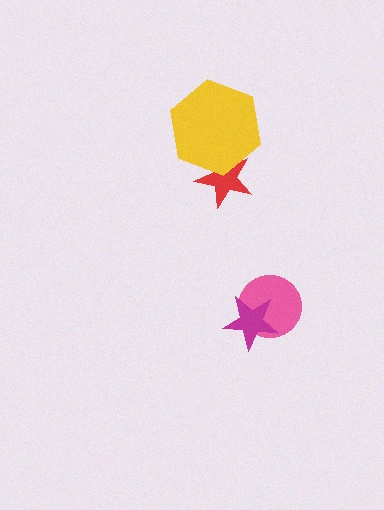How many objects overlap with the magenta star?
1 object overlaps with the magenta star.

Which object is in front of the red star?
The yellow hexagon is in front of the red star.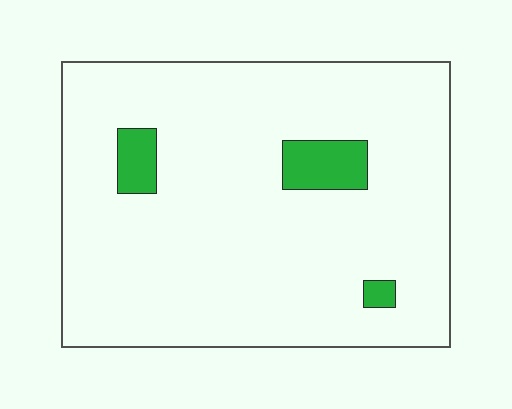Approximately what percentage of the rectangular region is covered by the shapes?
Approximately 5%.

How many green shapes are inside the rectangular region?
3.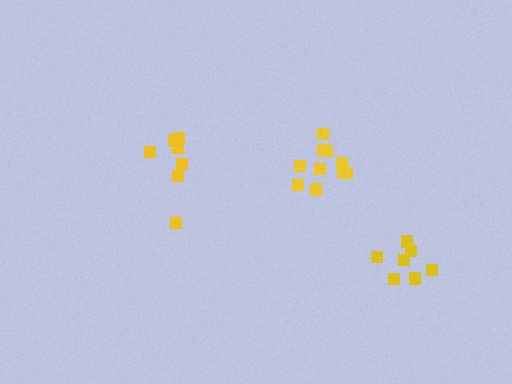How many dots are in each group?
Group 1: 10 dots, Group 2: 7 dots, Group 3: 7 dots (24 total).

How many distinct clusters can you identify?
There are 3 distinct clusters.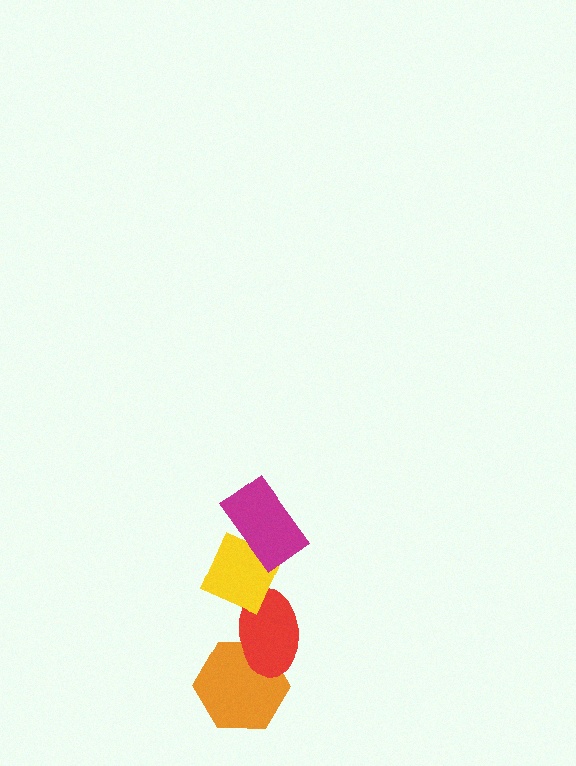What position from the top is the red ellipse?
The red ellipse is 3rd from the top.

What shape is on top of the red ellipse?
The yellow diamond is on top of the red ellipse.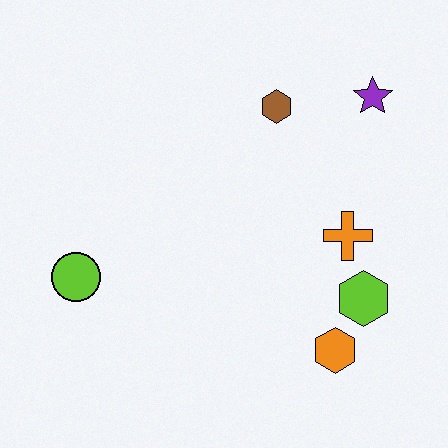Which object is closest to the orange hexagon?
The lime hexagon is closest to the orange hexagon.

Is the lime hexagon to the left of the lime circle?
No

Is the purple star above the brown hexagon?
Yes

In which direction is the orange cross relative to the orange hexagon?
The orange cross is above the orange hexagon.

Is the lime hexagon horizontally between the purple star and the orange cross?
Yes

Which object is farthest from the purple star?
The lime circle is farthest from the purple star.